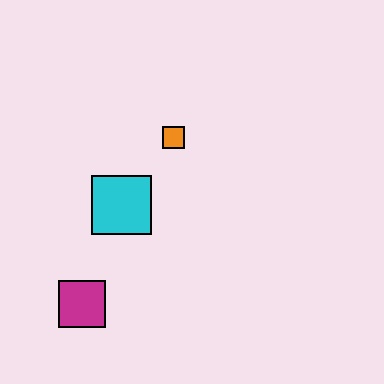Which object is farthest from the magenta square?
The orange square is farthest from the magenta square.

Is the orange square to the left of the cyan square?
No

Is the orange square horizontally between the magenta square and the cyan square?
No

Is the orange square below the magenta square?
No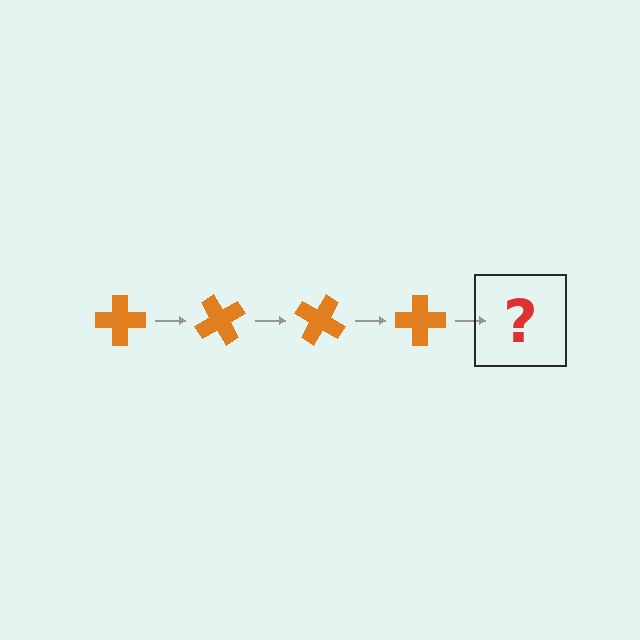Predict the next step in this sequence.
The next step is an orange cross rotated 240 degrees.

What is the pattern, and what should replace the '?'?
The pattern is that the cross rotates 60 degrees each step. The '?' should be an orange cross rotated 240 degrees.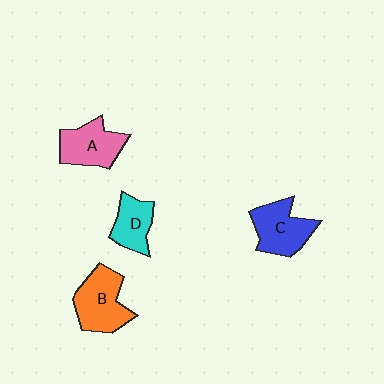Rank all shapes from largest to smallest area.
From largest to smallest: B (orange), C (blue), A (pink), D (cyan).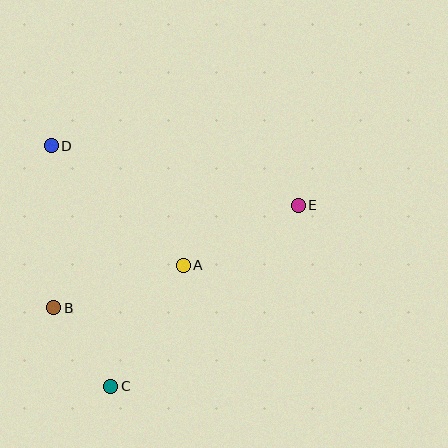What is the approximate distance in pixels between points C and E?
The distance between C and E is approximately 261 pixels.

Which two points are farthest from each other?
Points B and E are farthest from each other.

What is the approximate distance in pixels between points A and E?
The distance between A and E is approximately 129 pixels.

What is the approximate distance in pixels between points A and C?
The distance between A and C is approximately 142 pixels.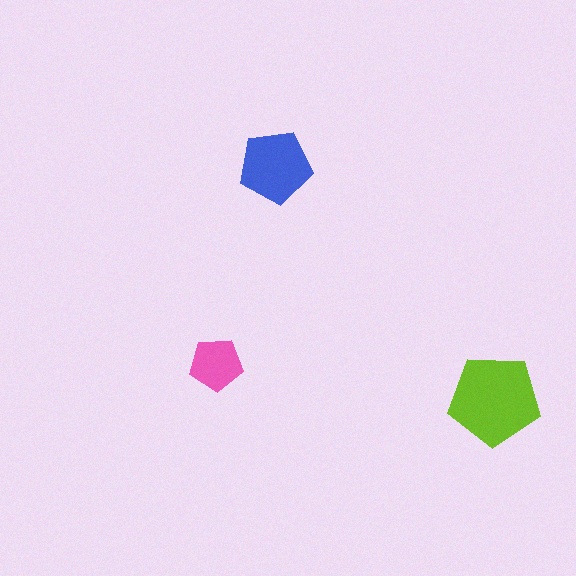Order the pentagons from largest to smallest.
the lime one, the blue one, the pink one.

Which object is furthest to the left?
The pink pentagon is leftmost.